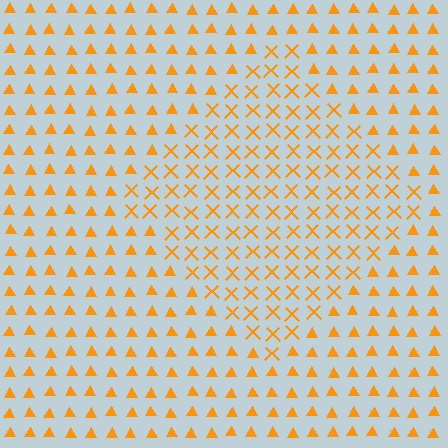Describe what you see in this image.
The image is filled with small orange elements arranged in a uniform grid. A diamond-shaped region contains X marks, while the surrounding area contains triangles. The boundary is defined purely by the change in element shape.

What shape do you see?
I see a diamond.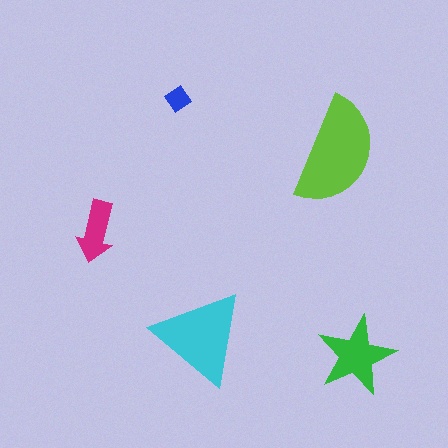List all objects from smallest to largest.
The blue diamond, the magenta arrow, the green star, the cyan triangle, the lime semicircle.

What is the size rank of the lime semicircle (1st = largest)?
1st.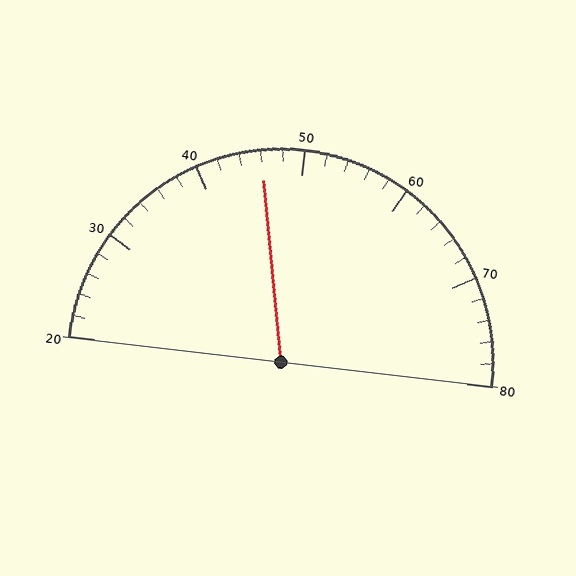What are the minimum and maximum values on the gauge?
The gauge ranges from 20 to 80.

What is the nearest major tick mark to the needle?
The nearest major tick mark is 50.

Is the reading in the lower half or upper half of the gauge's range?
The reading is in the lower half of the range (20 to 80).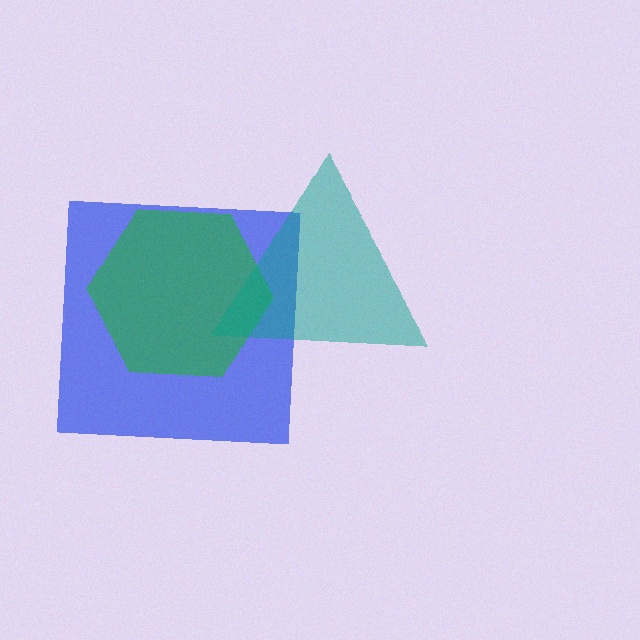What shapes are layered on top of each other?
The layered shapes are: a blue square, a green hexagon, a teal triangle.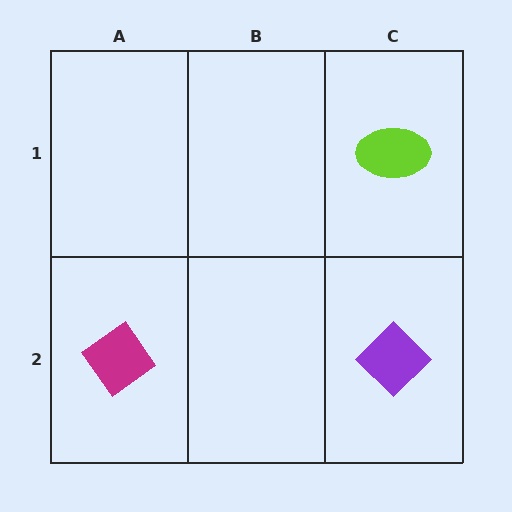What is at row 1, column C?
A lime ellipse.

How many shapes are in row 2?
2 shapes.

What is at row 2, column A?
A magenta diamond.